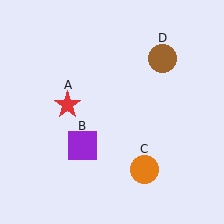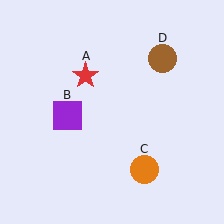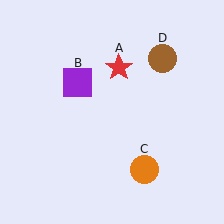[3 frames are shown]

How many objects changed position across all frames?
2 objects changed position: red star (object A), purple square (object B).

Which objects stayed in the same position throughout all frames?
Orange circle (object C) and brown circle (object D) remained stationary.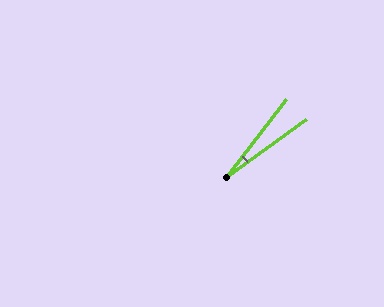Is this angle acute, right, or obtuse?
It is acute.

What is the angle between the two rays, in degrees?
Approximately 16 degrees.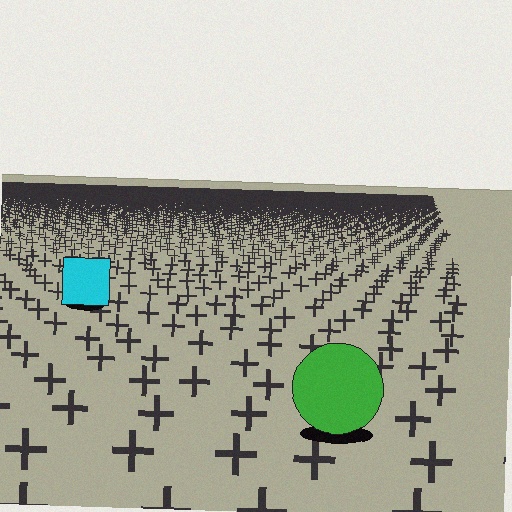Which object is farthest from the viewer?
The cyan square is farthest from the viewer. It appears smaller and the ground texture around it is denser.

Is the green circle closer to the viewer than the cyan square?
Yes. The green circle is closer — you can tell from the texture gradient: the ground texture is coarser near it.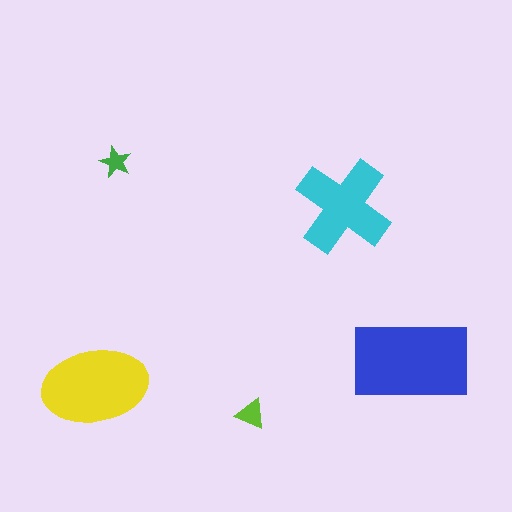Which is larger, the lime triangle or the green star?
The lime triangle.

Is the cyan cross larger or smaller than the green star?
Larger.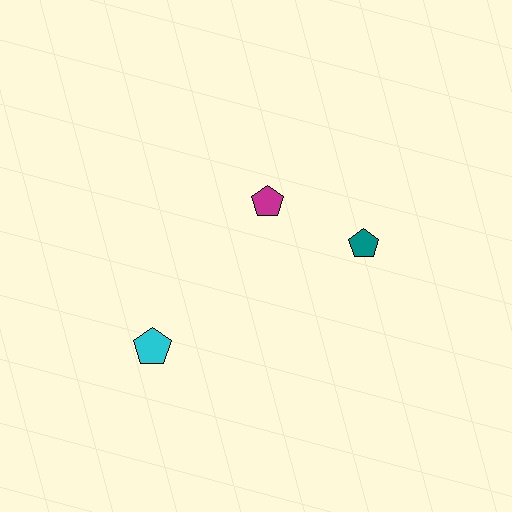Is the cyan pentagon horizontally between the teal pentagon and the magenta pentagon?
No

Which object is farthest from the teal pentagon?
The cyan pentagon is farthest from the teal pentagon.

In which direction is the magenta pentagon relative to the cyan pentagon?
The magenta pentagon is above the cyan pentagon.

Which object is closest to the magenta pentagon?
The teal pentagon is closest to the magenta pentagon.